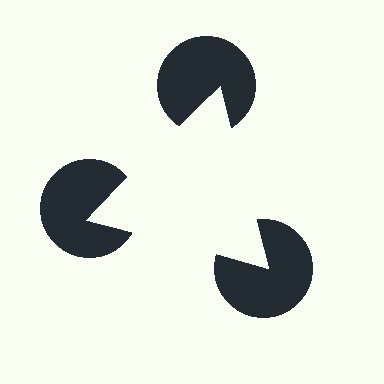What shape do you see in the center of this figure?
An illusory triangle — its edges are inferred from the aligned wedge cuts in the pac-man discs, not physically drawn.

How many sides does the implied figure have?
3 sides.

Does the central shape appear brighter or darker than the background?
It typically appears slightly brighter than the background, even though no actual brightness change is drawn.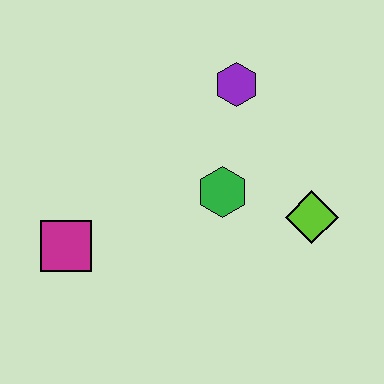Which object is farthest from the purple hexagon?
The magenta square is farthest from the purple hexagon.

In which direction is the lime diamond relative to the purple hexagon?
The lime diamond is below the purple hexagon.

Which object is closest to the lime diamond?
The green hexagon is closest to the lime diamond.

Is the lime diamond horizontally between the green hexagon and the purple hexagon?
No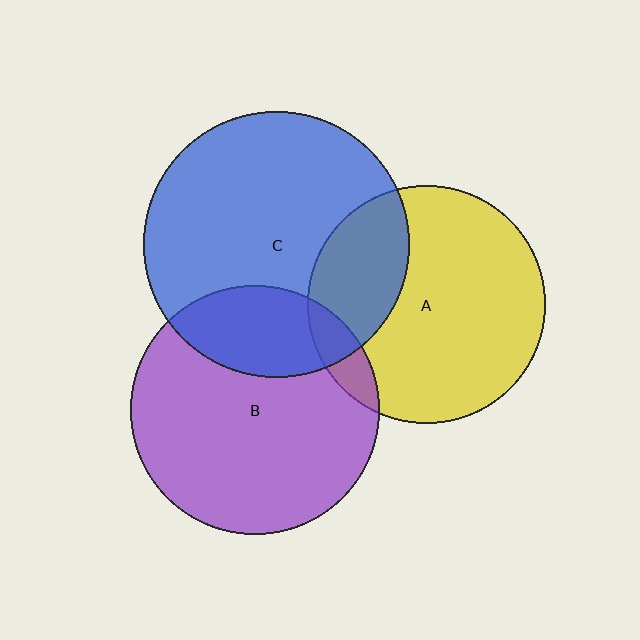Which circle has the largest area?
Circle C (blue).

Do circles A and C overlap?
Yes.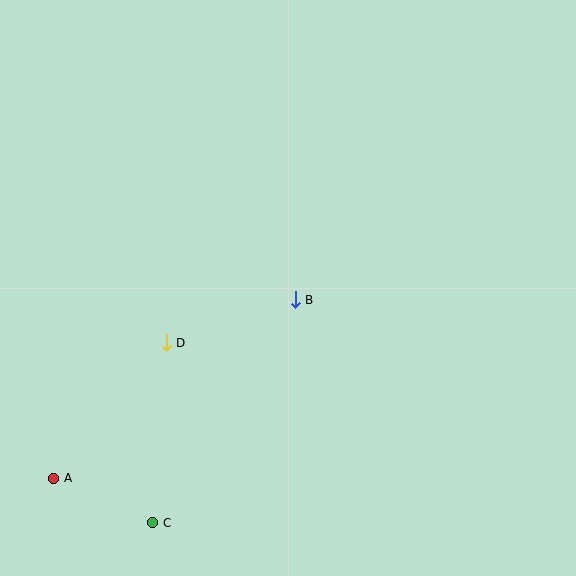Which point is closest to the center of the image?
Point B at (295, 300) is closest to the center.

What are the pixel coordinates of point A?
Point A is at (54, 478).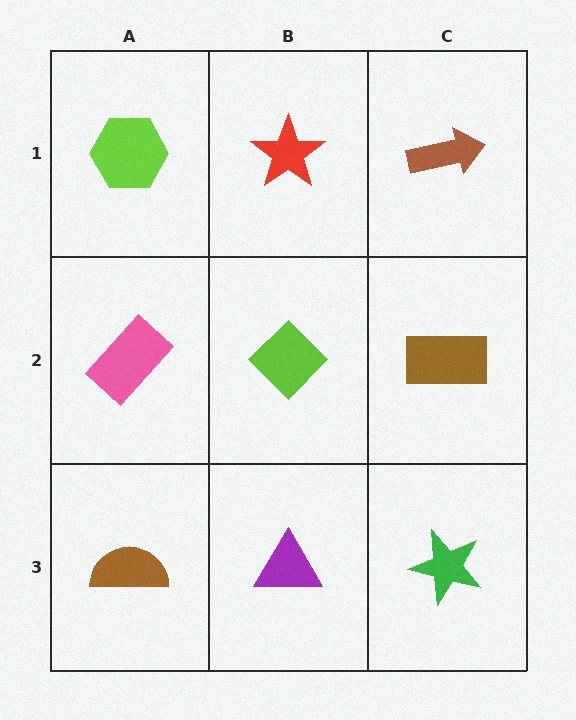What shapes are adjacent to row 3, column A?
A pink rectangle (row 2, column A), a purple triangle (row 3, column B).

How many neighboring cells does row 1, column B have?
3.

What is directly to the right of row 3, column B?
A green star.